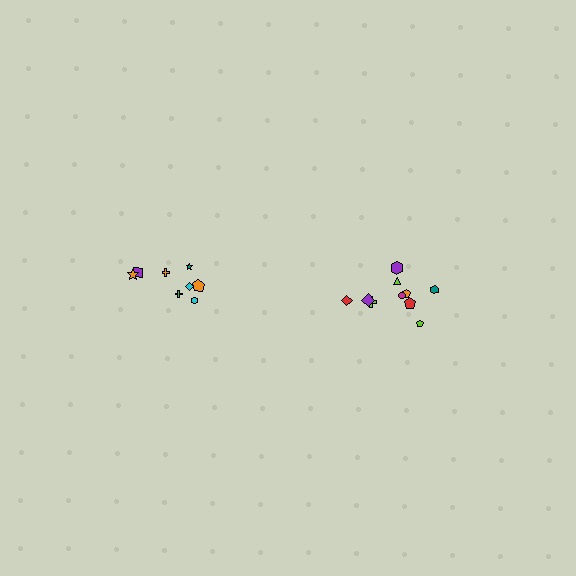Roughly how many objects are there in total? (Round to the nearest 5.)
Roughly 20 objects in total.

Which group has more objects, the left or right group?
The right group.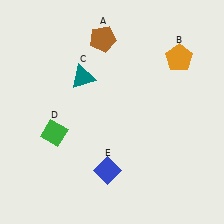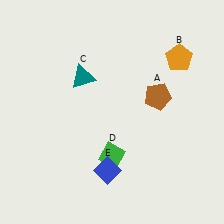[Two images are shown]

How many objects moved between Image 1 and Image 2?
2 objects moved between the two images.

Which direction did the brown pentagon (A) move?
The brown pentagon (A) moved down.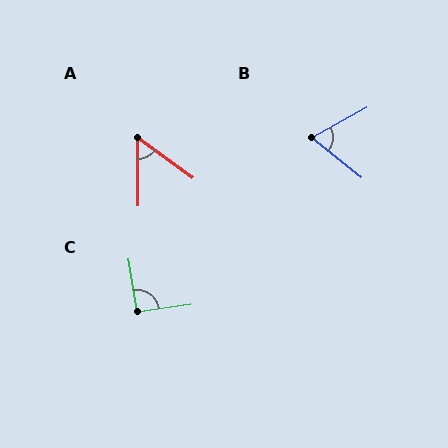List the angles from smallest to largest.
A (53°), B (67°), C (92°).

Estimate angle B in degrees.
Approximately 67 degrees.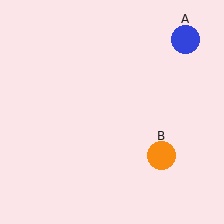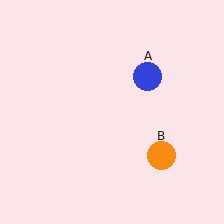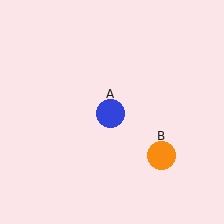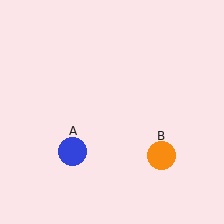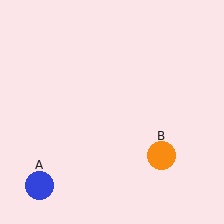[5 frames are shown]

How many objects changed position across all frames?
1 object changed position: blue circle (object A).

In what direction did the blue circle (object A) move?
The blue circle (object A) moved down and to the left.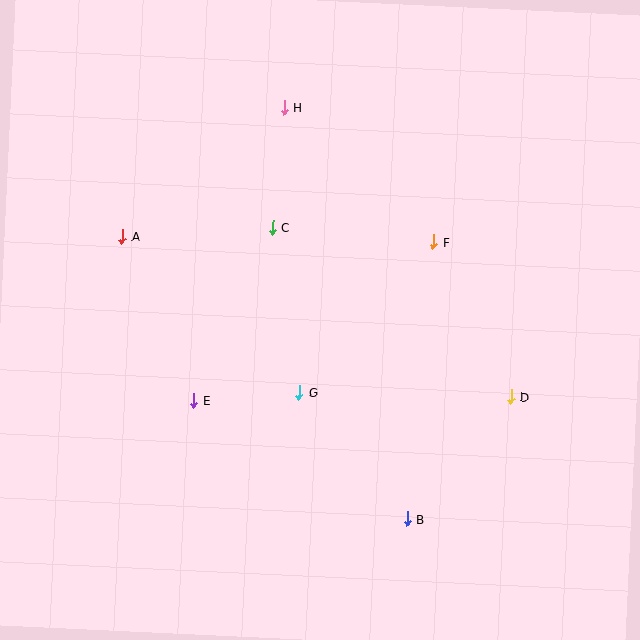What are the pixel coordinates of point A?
Point A is at (122, 236).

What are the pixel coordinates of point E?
Point E is at (194, 401).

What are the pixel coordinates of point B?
Point B is at (407, 519).